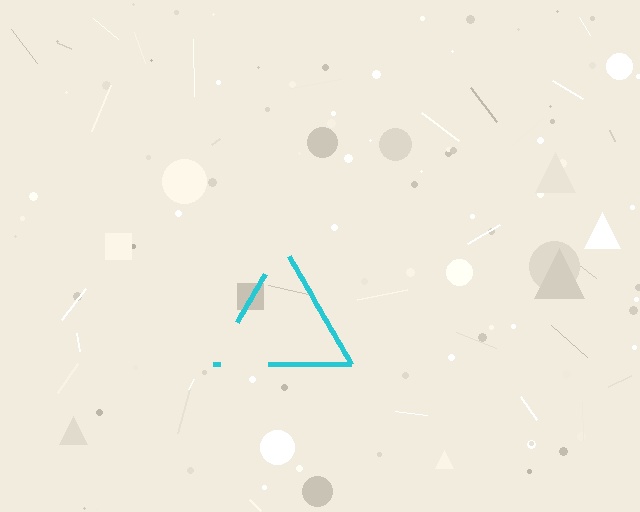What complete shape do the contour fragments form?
The contour fragments form a triangle.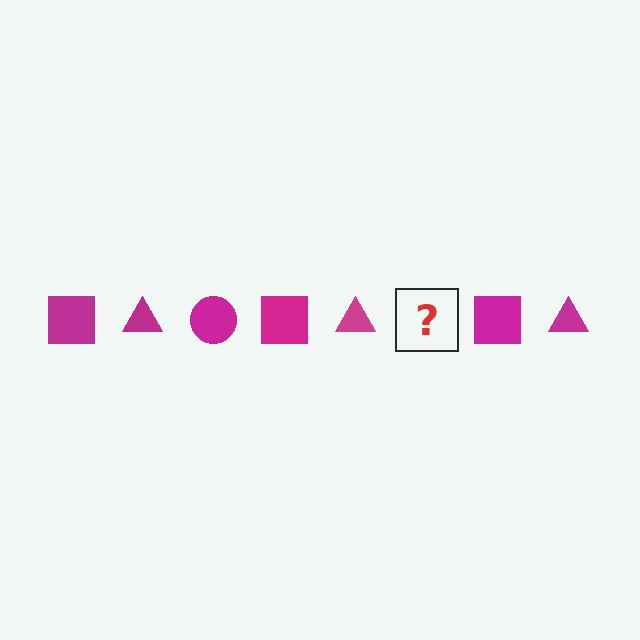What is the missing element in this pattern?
The missing element is a magenta circle.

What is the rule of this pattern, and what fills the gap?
The rule is that the pattern cycles through square, triangle, circle shapes in magenta. The gap should be filled with a magenta circle.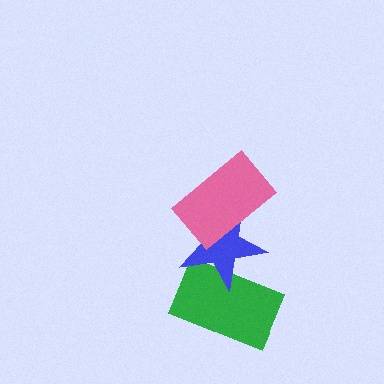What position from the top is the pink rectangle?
The pink rectangle is 1st from the top.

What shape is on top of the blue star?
The pink rectangle is on top of the blue star.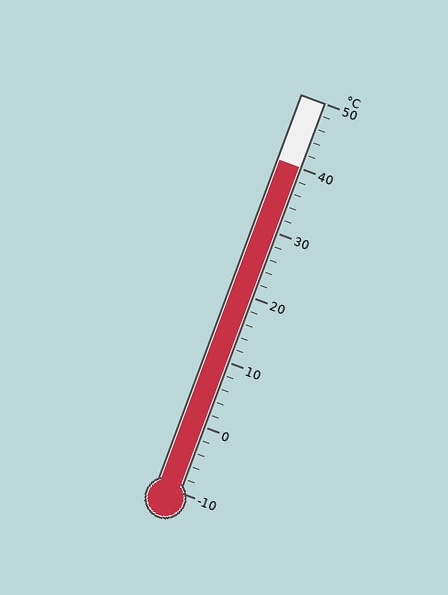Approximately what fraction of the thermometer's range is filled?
The thermometer is filled to approximately 85% of its range.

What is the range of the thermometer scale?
The thermometer scale ranges from -10°C to 50°C.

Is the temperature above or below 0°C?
The temperature is above 0°C.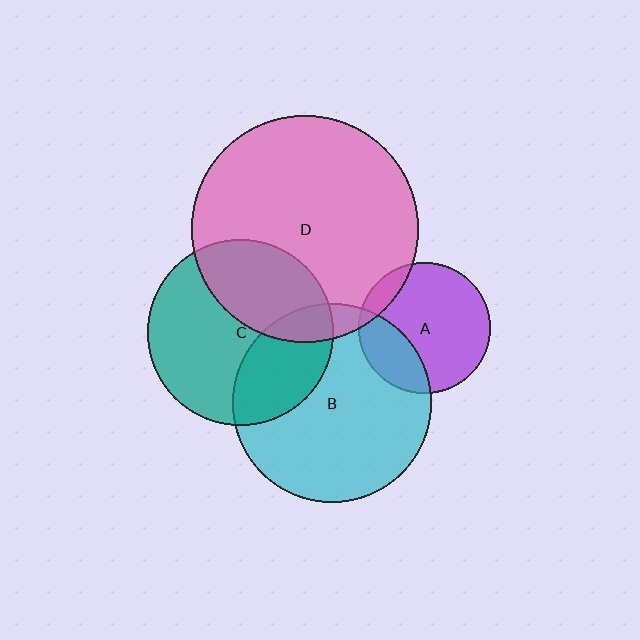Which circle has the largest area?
Circle D (pink).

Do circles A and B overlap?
Yes.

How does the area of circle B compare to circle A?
Approximately 2.3 times.